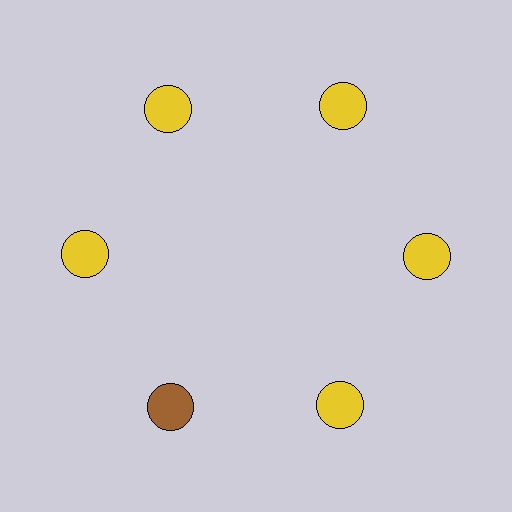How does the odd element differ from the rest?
It has a different color: brown instead of yellow.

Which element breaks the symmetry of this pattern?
The brown circle at roughly the 7 o'clock position breaks the symmetry. All other shapes are yellow circles.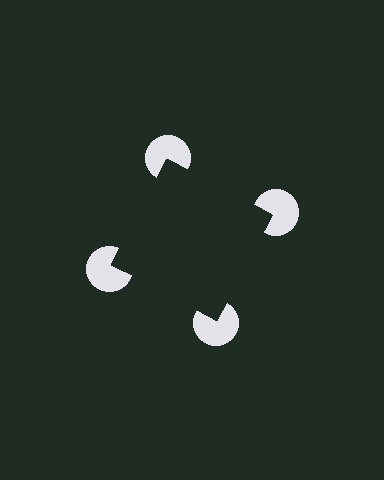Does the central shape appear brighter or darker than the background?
It typically appears slightly darker than the background, even though no actual brightness change is drawn.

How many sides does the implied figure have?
4 sides.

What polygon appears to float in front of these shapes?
An illusory square — its edges are inferred from the aligned wedge cuts in the pac-man discs, not physically drawn.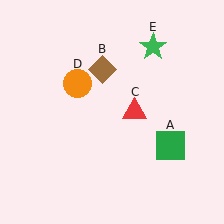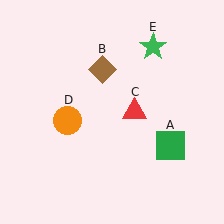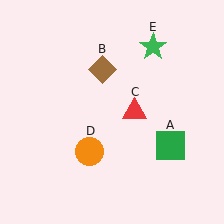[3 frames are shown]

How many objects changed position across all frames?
1 object changed position: orange circle (object D).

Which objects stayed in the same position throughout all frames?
Green square (object A) and brown diamond (object B) and red triangle (object C) and green star (object E) remained stationary.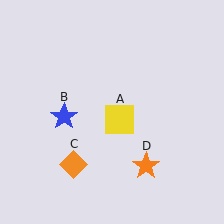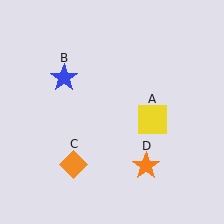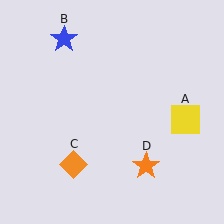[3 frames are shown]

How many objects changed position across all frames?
2 objects changed position: yellow square (object A), blue star (object B).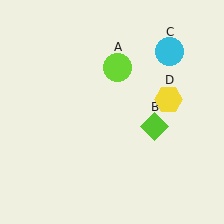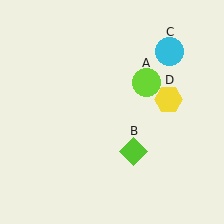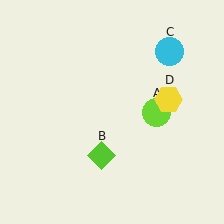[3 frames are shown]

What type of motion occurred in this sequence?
The lime circle (object A), lime diamond (object B) rotated clockwise around the center of the scene.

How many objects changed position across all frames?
2 objects changed position: lime circle (object A), lime diamond (object B).